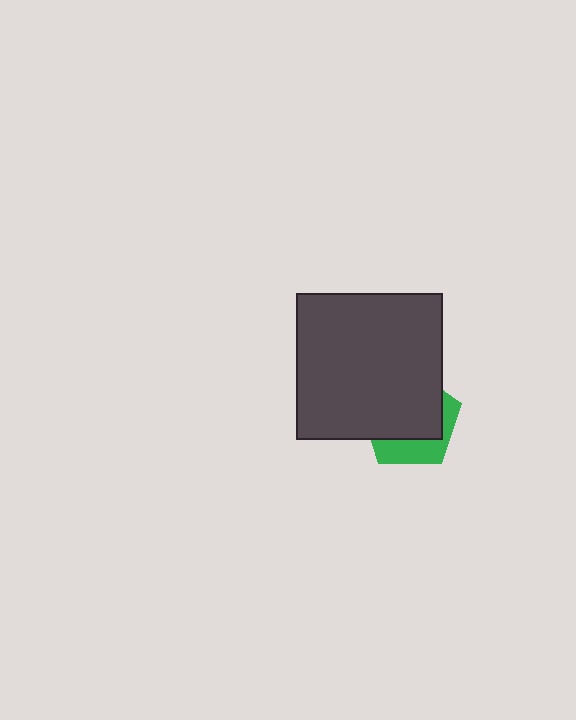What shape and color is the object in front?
The object in front is a dark gray square.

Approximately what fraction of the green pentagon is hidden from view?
Roughly 67% of the green pentagon is hidden behind the dark gray square.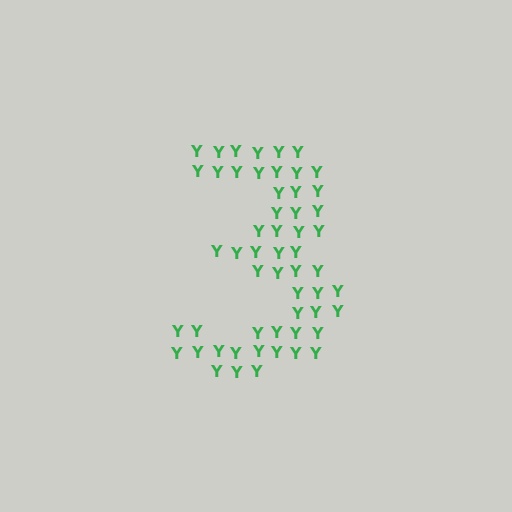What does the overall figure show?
The overall figure shows the digit 3.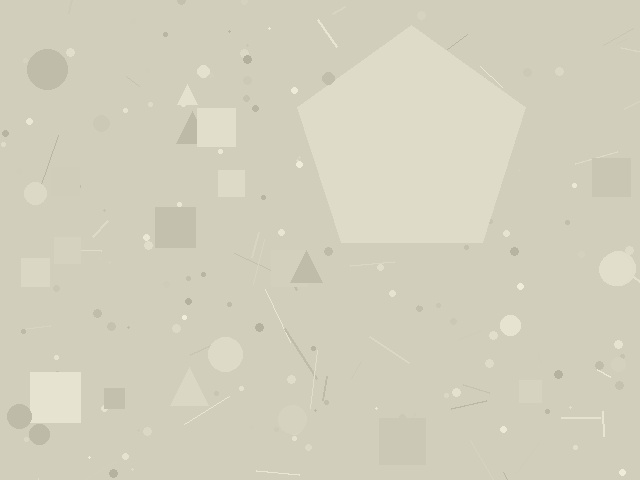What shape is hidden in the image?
A pentagon is hidden in the image.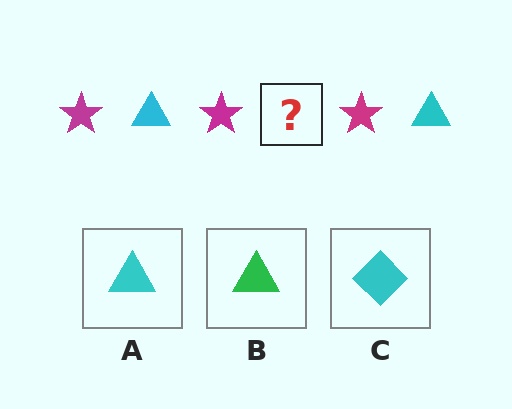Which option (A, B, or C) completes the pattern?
A.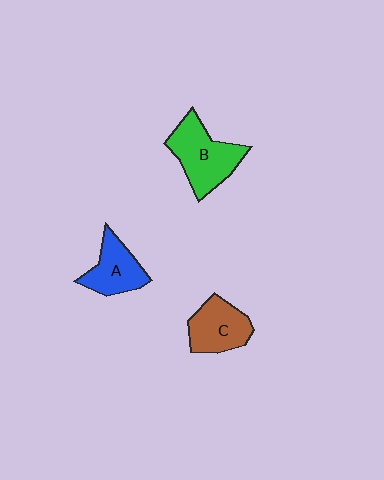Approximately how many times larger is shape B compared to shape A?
Approximately 1.4 times.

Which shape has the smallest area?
Shape A (blue).